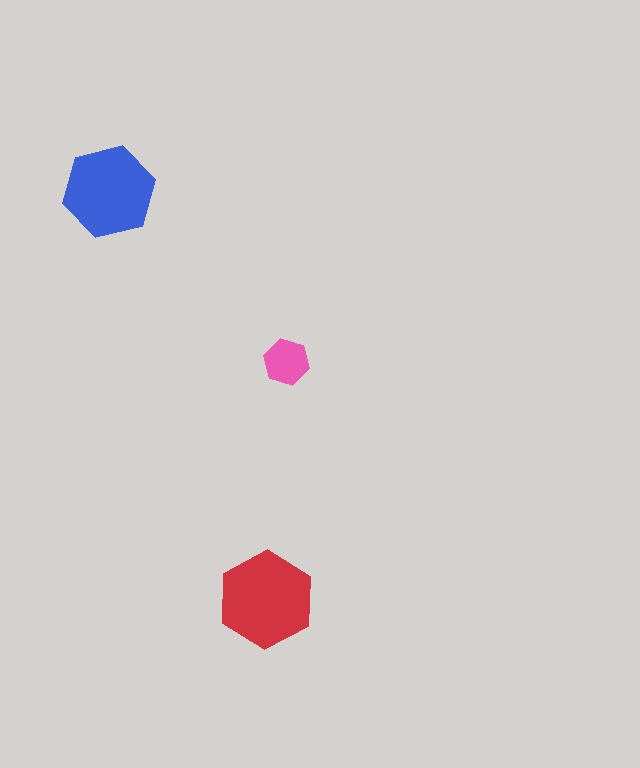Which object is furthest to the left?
The blue hexagon is leftmost.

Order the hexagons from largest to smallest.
the red one, the blue one, the pink one.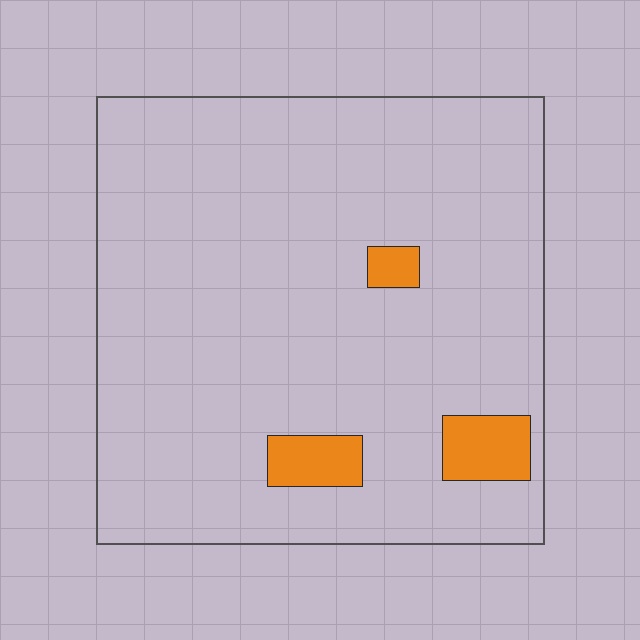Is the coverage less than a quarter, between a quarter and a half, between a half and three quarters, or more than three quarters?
Less than a quarter.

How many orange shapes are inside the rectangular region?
3.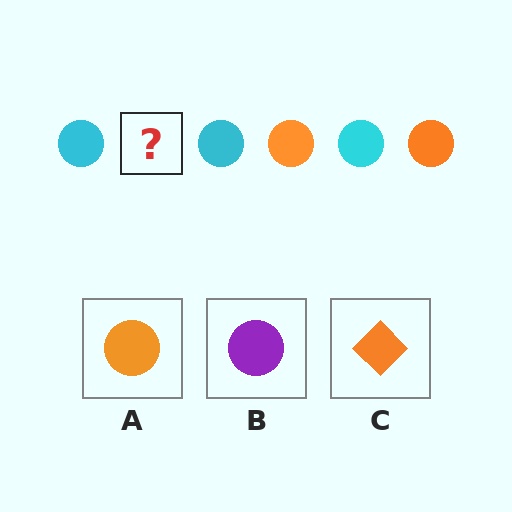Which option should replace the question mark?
Option A.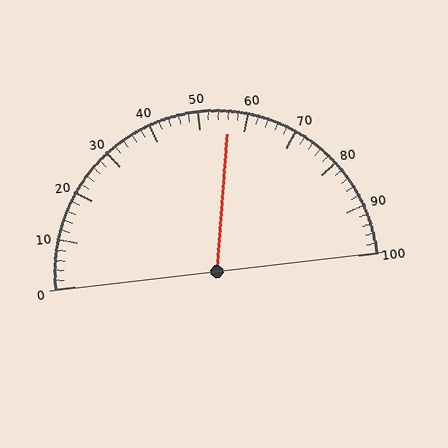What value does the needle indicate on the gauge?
The needle indicates approximately 56.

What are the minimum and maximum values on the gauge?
The gauge ranges from 0 to 100.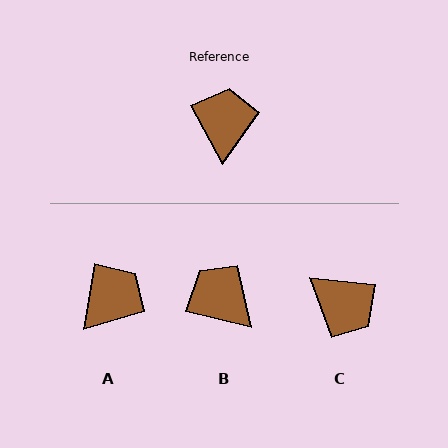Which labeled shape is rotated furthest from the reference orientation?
C, about 124 degrees away.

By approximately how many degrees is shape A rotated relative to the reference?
Approximately 38 degrees clockwise.